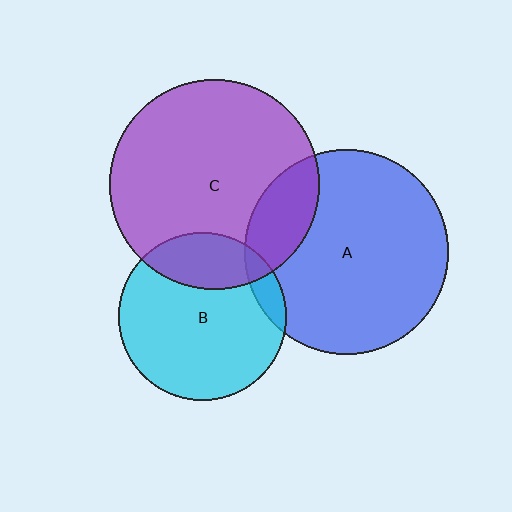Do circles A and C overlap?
Yes.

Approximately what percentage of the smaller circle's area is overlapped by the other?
Approximately 20%.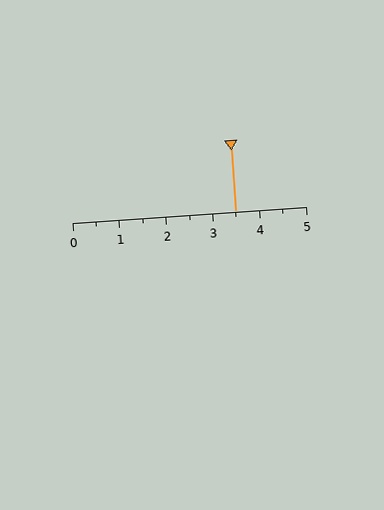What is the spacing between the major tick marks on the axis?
The major ticks are spaced 1 apart.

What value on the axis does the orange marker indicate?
The marker indicates approximately 3.5.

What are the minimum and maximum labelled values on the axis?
The axis runs from 0 to 5.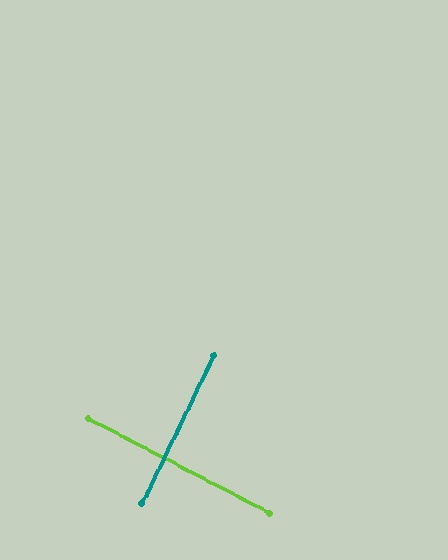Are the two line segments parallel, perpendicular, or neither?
Perpendicular — they meet at approximately 88°.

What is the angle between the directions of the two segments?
Approximately 88 degrees.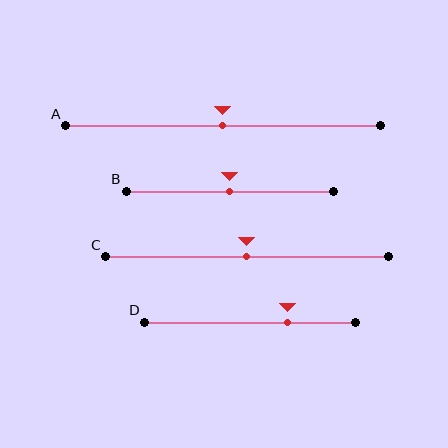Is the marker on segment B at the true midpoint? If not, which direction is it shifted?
Yes, the marker on segment B is at the true midpoint.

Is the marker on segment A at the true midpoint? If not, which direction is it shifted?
Yes, the marker on segment A is at the true midpoint.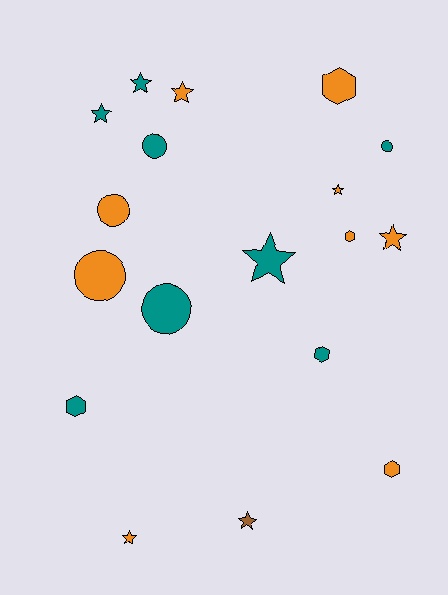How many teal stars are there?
There are 3 teal stars.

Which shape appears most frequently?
Star, with 8 objects.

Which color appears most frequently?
Orange, with 9 objects.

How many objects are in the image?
There are 18 objects.